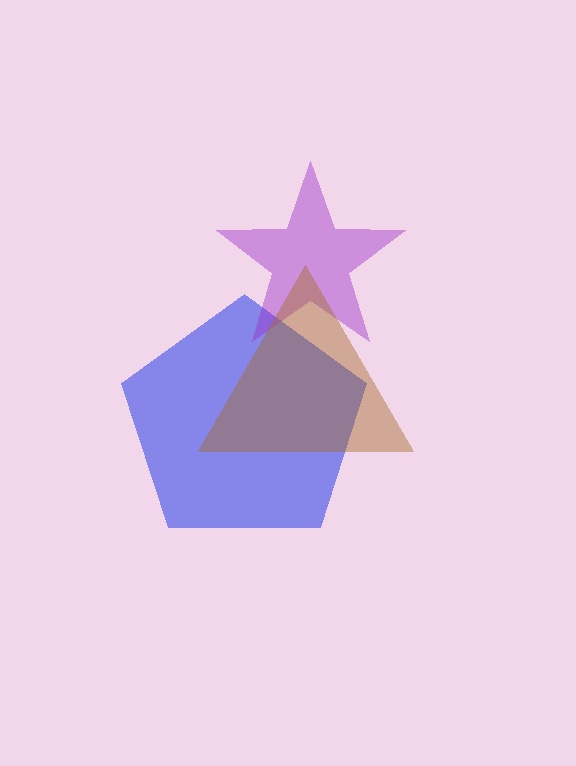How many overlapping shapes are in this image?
There are 3 overlapping shapes in the image.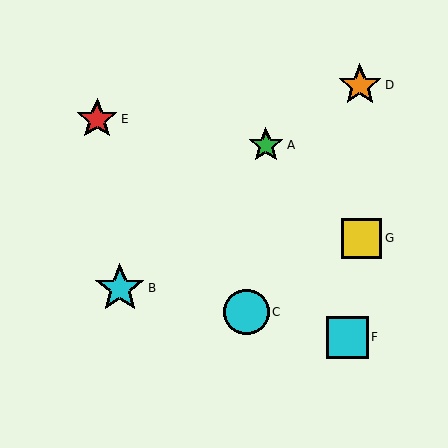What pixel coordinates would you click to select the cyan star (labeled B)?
Click at (120, 289) to select the cyan star B.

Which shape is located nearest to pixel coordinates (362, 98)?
The orange star (labeled D) at (360, 85) is nearest to that location.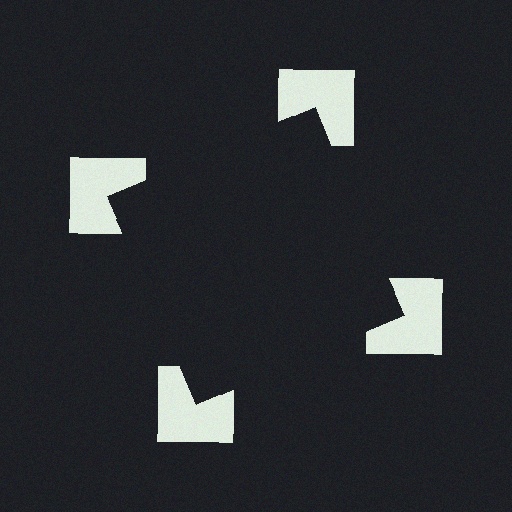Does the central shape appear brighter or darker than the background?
It typically appears slightly darker than the background, even though no actual brightness change is drawn.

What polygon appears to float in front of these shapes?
An illusory square — its edges are inferred from the aligned wedge cuts in the notched squares, not physically drawn.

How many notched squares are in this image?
There are 4 — one at each vertex of the illusory square.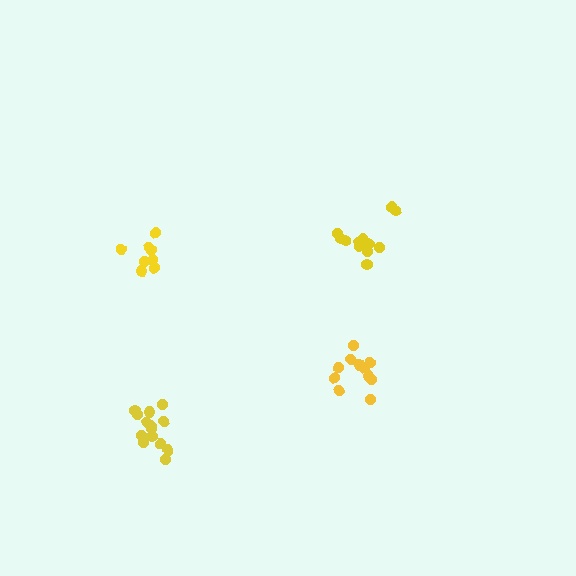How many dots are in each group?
Group 1: 11 dots, Group 2: 12 dots, Group 3: 14 dots, Group 4: 8 dots (45 total).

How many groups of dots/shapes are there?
There are 4 groups.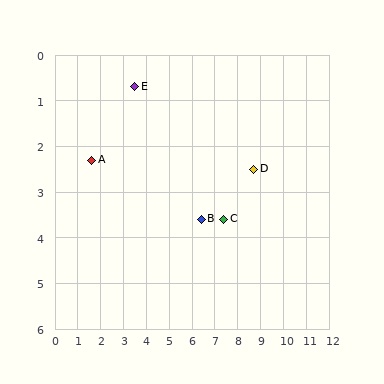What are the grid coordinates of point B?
Point B is at approximately (6.4, 3.6).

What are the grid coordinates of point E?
Point E is at approximately (3.5, 0.7).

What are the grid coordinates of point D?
Point D is at approximately (8.7, 2.5).